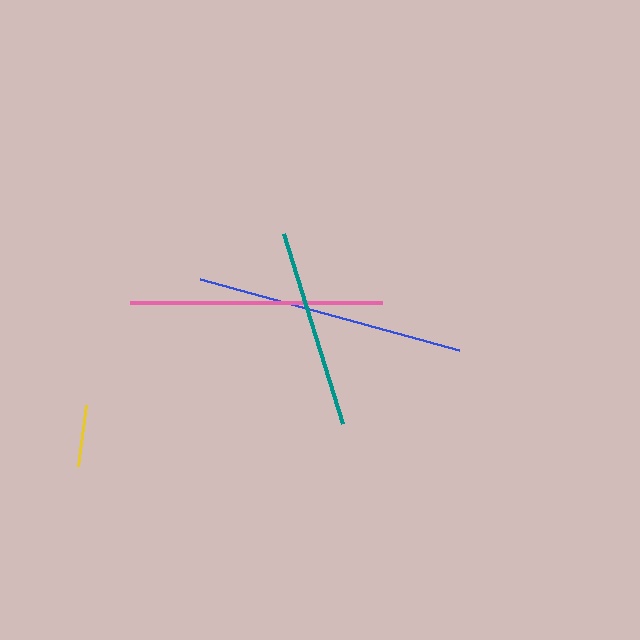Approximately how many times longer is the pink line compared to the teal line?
The pink line is approximately 1.3 times the length of the teal line.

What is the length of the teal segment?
The teal segment is approximately 198 pixels long.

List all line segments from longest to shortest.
From longest to shortest: blue, pink, teal, yellow.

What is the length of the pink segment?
The pink segment is approximately 252 pixels long.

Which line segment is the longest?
The blue line is the longest at approximately 269 pixels.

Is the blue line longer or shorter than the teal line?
The blue line is longer than the teal line.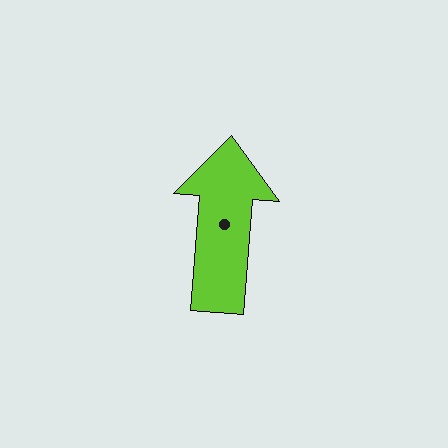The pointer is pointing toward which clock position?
Roughly 12 o'clock.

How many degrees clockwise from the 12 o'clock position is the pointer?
Approximately 5 degrees.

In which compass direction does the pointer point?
North.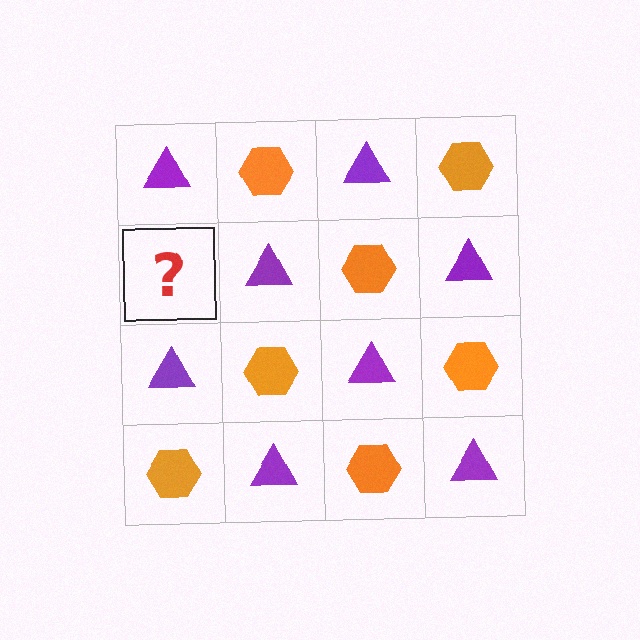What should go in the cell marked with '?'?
The missing cell should contain an orange hexagon.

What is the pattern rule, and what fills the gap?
The rule is that it alternates purple triangle and orange hexagon in a checkerboard pattern. The gap should be filled with an orange hexagon.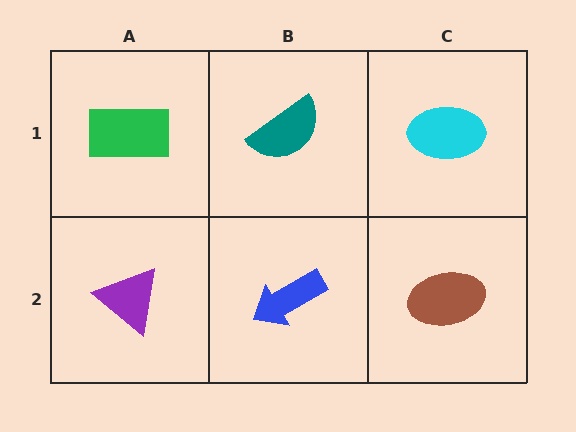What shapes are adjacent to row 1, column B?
A blue arrow (row 2, column B), a green rectangle (row 1, column A), a cyan ellipse (row 1, column C).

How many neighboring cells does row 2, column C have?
2.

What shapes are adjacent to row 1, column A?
A purple triangle (row 2, column A), a teal semicircle (row 1, column B).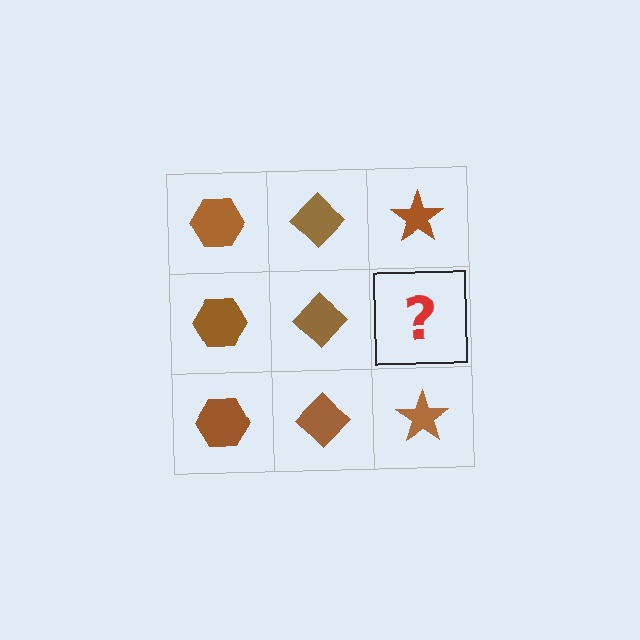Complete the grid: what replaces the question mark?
The question mark should be replaced with a brown star.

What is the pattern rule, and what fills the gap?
The rule is that each column has a consistent shape. The gap should be filled with a brown star.